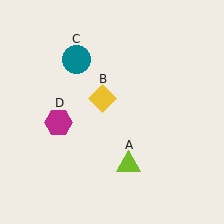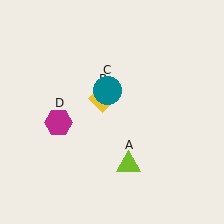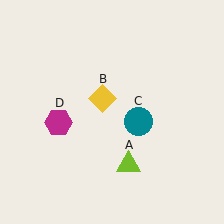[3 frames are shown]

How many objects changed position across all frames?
1 object changed position: teal circle (object C).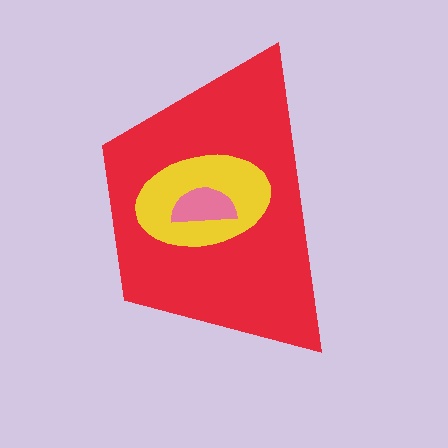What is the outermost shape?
The red trapezoid.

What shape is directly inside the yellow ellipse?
The pink semicircle.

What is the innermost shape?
The pink semicircle.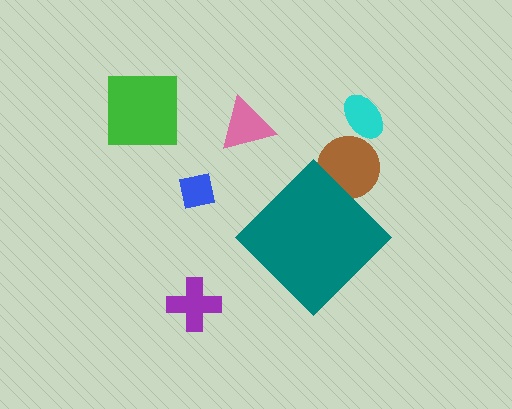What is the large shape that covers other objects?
A teal diamond.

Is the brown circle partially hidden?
Yes, the brown circle is partially hidden behind the teal diamond.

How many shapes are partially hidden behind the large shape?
1 shape is partially hidden.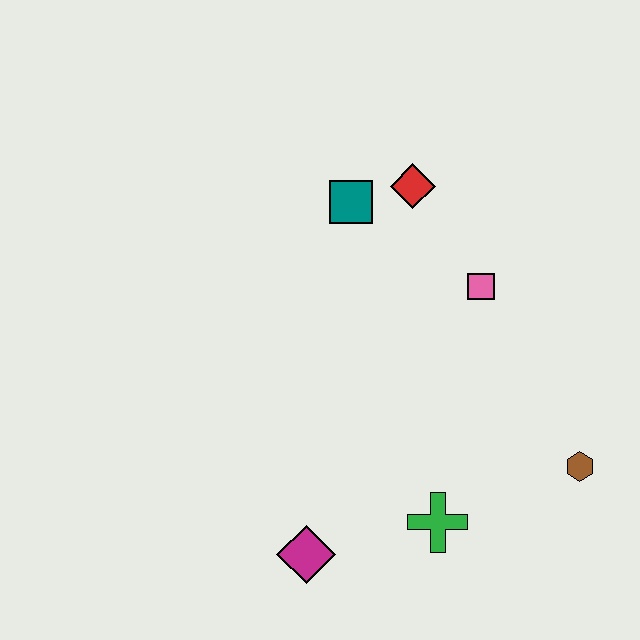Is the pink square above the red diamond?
No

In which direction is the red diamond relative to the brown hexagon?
The red diamond is above the brown hexagon.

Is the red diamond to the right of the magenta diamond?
Yes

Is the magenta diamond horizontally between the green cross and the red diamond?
No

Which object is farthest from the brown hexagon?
The teal square is farthest from the brown hexagon.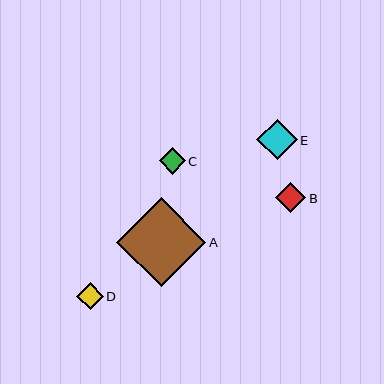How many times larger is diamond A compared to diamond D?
Diamond A is approximately 3.3 times the size of diamond D.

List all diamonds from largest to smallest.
From largest to smallest: A, E, B, D, C.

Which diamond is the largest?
Diamond A is the largest with a size of approximately 89 pixels.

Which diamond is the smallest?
Diamond C is the smallest with a size of approximately 26 pixels.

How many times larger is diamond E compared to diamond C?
Diamond E is approximately 1.5 times the size of diamond C.